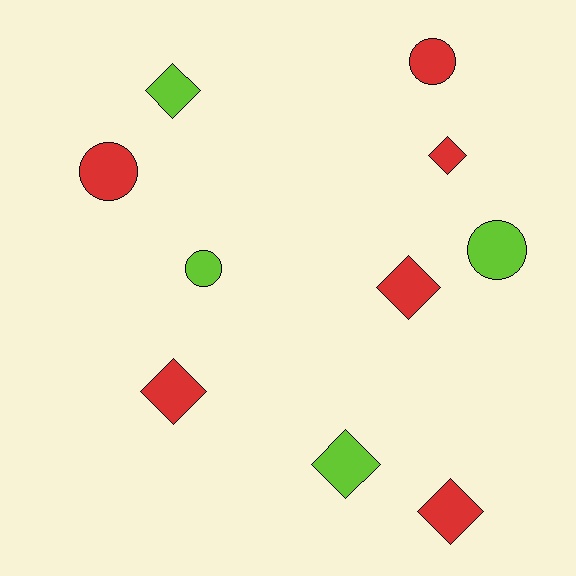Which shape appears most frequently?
Diamond, with 6 objects.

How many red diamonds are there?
There are 4 red diamonds.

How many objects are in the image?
There are 10 objects.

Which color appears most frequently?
Red, with 6 objects.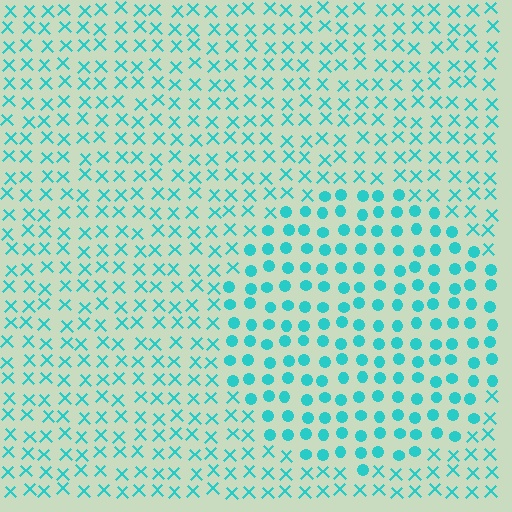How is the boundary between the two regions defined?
The boundary is defined by a change in element shape: circles inside vs. X marks outside. All elements share the same color and spacing.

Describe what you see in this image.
The image is filled with small cyan elements arranged in a uniform grid. A circle-shaped region contains circles, while the surrounding area contains X marks. The boundary is defined purely by the change in element shape.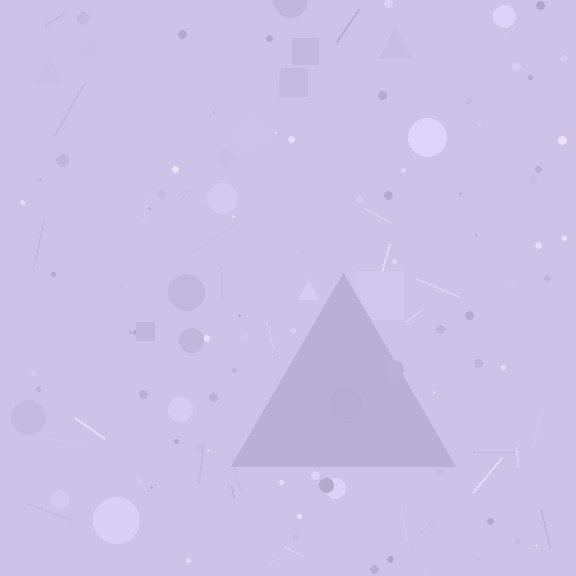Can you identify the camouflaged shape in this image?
The camouflaged shape is a triangle.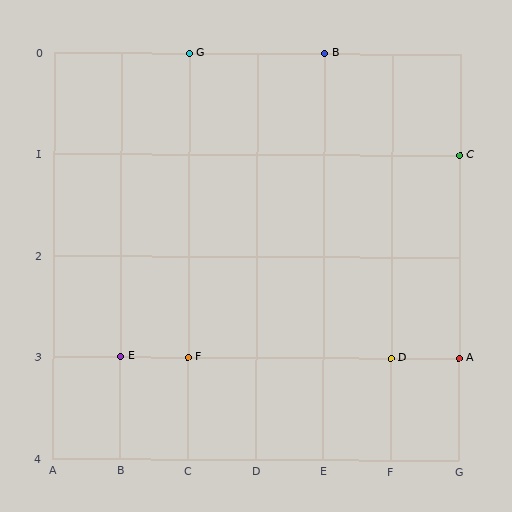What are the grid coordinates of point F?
Point F is at grid coordinates (C, 3).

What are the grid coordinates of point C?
Point C is at grid coordinates (G, 1).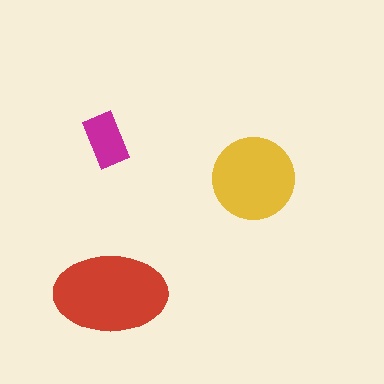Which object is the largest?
The red ellipse.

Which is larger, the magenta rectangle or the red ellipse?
The red ellipse.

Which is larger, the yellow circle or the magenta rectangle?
The yellow circle.